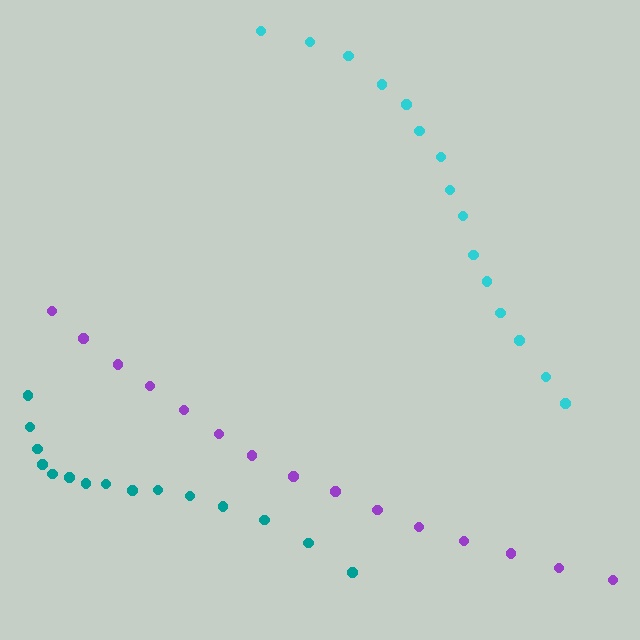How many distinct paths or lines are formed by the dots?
There are 3 distinct paths.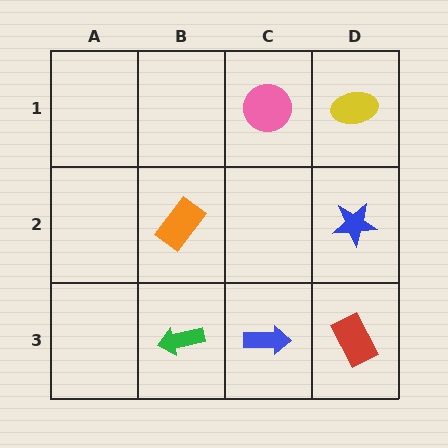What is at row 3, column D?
A red rectangle.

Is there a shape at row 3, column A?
No, that cell is empty.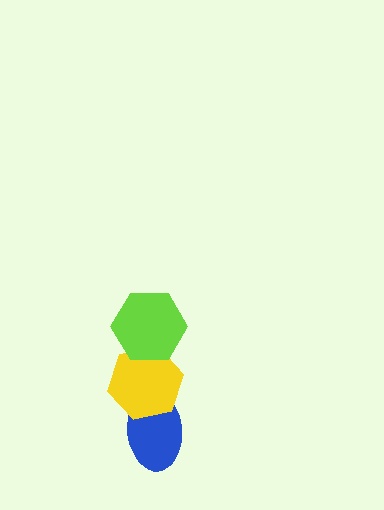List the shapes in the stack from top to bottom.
From top to bottom: the lime hexagon, the yellow hexagon, the blue ellipse.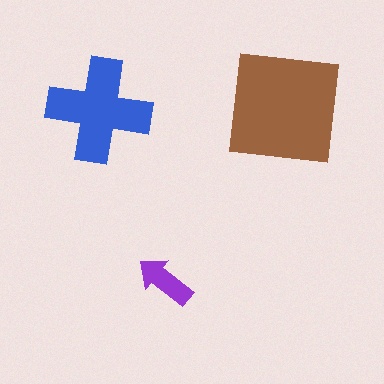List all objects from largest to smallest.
The brown square, the blue cross, the purple arrow.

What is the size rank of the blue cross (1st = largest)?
2nd.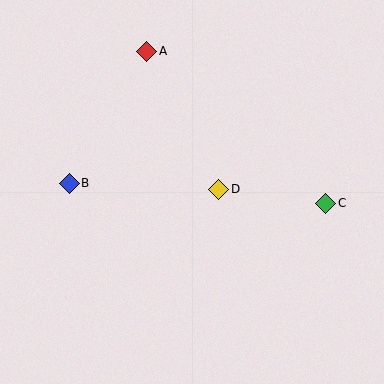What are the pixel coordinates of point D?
Point D is at (219, 189).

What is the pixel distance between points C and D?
The distance between C and D is 108 pixels.